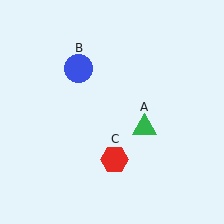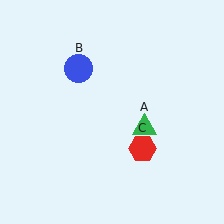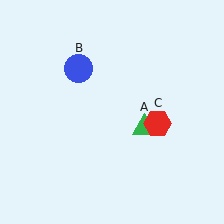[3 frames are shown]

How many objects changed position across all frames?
1 object changed position: red hexagon (object C).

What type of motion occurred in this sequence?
The red hexagon (object C) rotated counterclockwise around the center of the scene.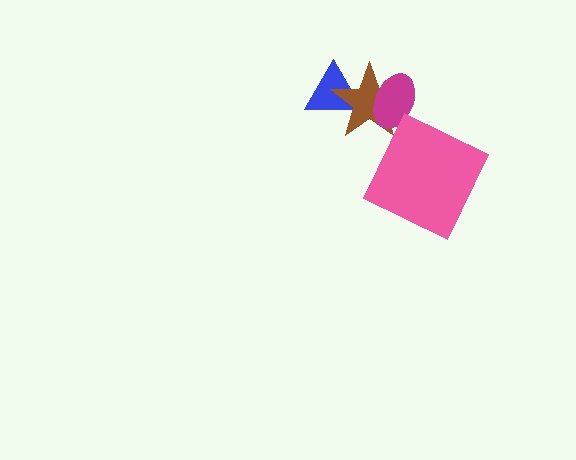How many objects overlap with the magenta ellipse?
1 object overlaps with the magenta ellipse.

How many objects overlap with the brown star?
2 objects overlap with the brown star.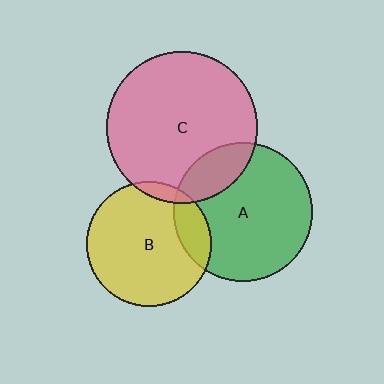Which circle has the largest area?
Circle C (pink).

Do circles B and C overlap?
Yes.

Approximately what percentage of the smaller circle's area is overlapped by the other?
Approximately 5%.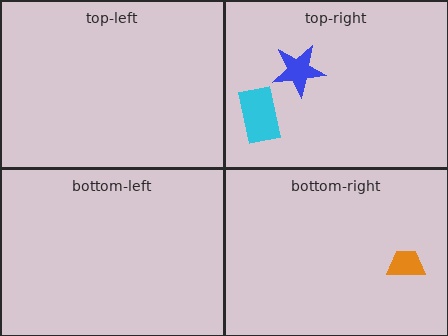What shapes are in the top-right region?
The blue star, the cyan rectangle.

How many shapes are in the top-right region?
2.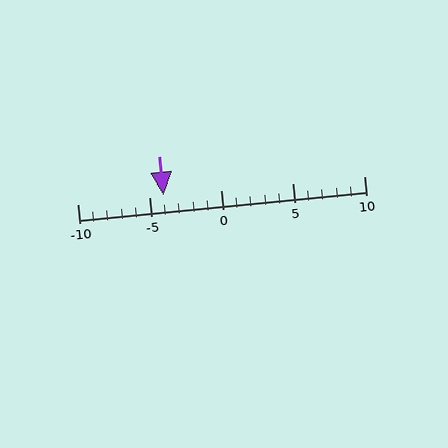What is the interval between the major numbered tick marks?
The major tick marks are spaced 5 units apart.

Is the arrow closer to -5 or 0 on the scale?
The arrow is closer to -5.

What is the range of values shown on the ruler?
The ruler shows values from -10 to 10.